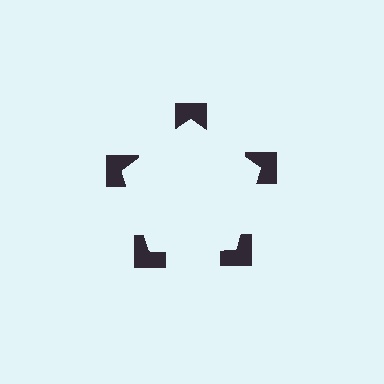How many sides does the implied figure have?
5 sides.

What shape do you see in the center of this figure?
An illusory pentagon — its edges are inferred from the aligned wedge cuts in the notched squares, not physically drawn.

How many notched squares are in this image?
There are 5 — one at each vertex of the illusory pentagon.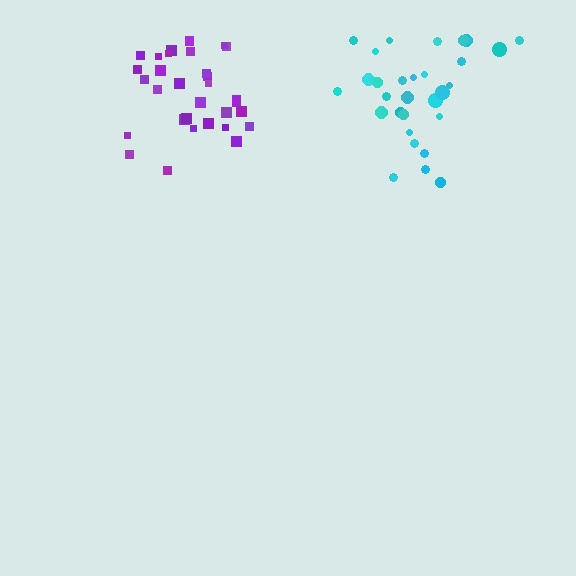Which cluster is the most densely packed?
Purple.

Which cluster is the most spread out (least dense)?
Cyan.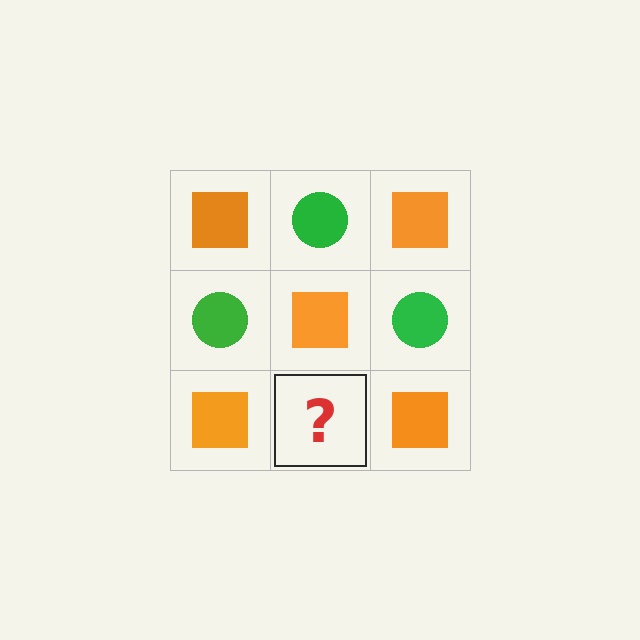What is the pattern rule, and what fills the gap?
The rule is that it alternates orange square and green circle in a checkerboard pattern. The gap should be filled with a green circle.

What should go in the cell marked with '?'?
The missing cell should contain a green circle.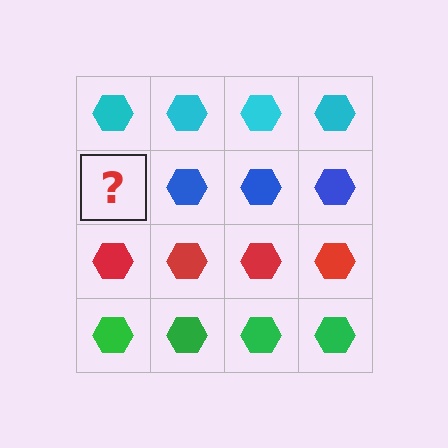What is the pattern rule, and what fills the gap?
The rule is that each row has a consistent color. The gap should be filled with a blue hexagon.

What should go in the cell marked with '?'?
The missing cell should contain a blue hexagon.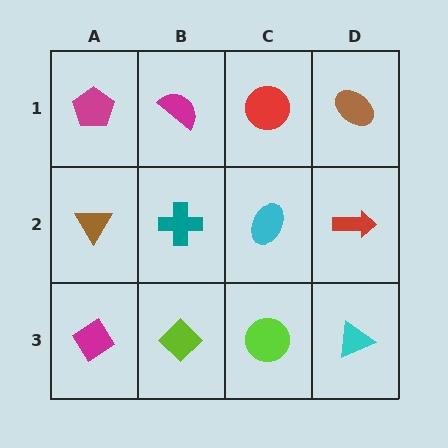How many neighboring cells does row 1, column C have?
3.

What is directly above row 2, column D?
A brown ellipse.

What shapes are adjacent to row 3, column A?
A brown triangle (row 2, column A), a lime diamond (row 3, column B).